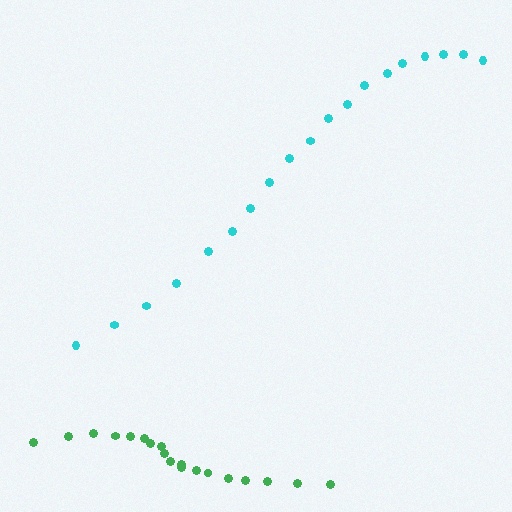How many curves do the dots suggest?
There are 2 distinct paths.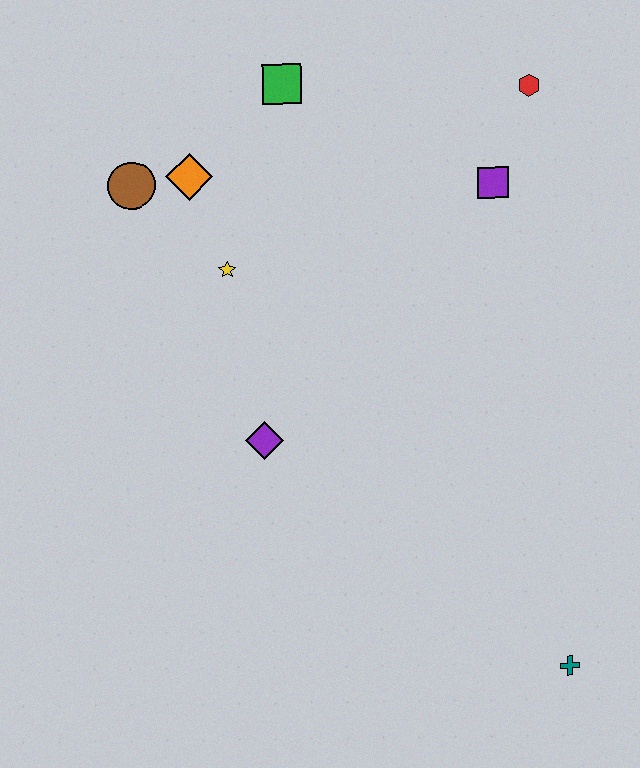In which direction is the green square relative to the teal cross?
The green square is above the teal cross.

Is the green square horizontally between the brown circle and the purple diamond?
No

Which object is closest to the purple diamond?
The yellow star is closest to the purple diamond.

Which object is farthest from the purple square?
The teal cross is farthest from the purple square.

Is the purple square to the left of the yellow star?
No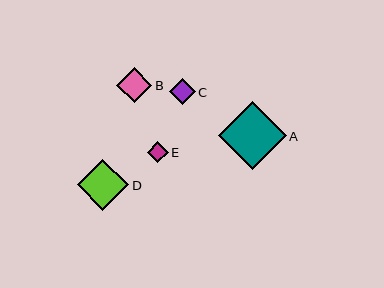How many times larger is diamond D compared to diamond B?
Diamond D is approximately 1.5 times the size of diamond B.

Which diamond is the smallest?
Diamond E is the smallest with a size of approximately 21 pixels.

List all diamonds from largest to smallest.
From largest to smallest: A, D, B, C, E.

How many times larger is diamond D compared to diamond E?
Diamond D is approximately 2.4 times the size of diamond E.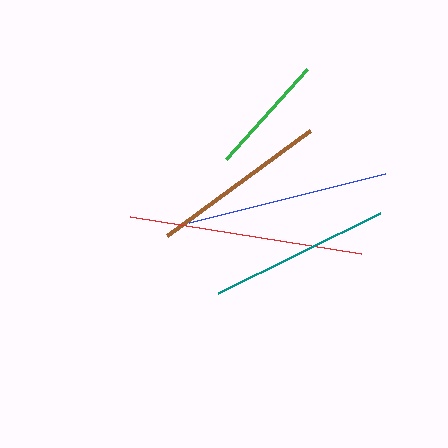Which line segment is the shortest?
The green line is the shortest at approximately 120 pixels.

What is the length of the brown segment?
The brown segment is approximately 177 pixels long.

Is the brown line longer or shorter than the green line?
The brown line is longer than the green line.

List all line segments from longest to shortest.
From longest to shortest: red, blue, teal, brown, green.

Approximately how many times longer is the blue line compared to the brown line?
The blue line is approximately 1.1 times the length of the brown line.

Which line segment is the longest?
The red line is the longest at approximately 233 pixels.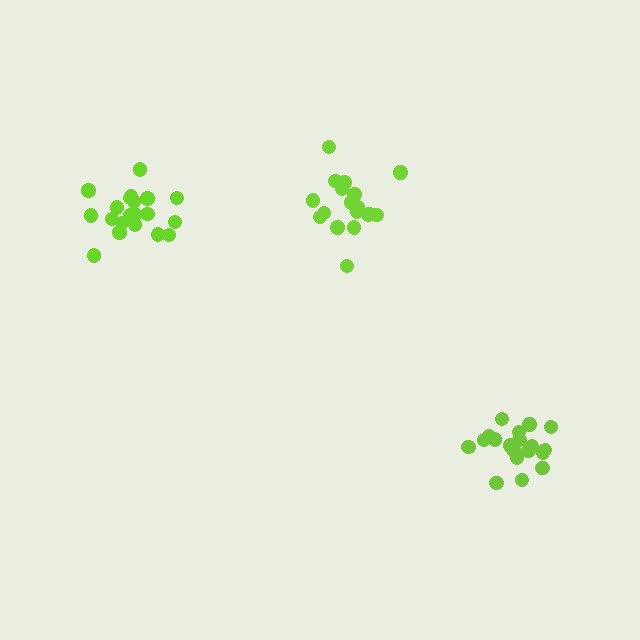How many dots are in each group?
Group 1: 18 dots, Group 2: 20 dots, Group 3: 19 dots (57 total).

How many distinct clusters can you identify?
There are 3 distinct clusters.